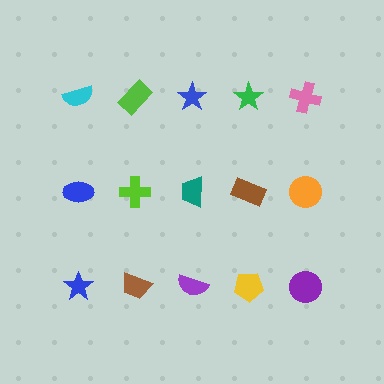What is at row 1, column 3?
A blue star.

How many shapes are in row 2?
5 shapes.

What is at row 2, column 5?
An orange circle.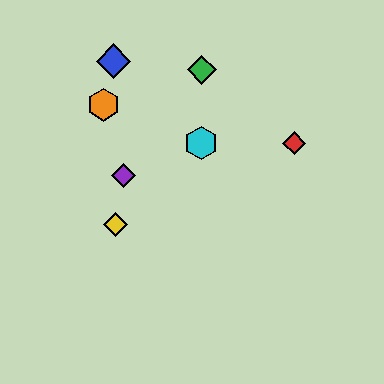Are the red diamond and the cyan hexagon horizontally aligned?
Yes, both are at y≈143.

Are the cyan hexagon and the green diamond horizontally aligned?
No, the cyan hexagon is at y≈143 and the green diamond is at y≈70.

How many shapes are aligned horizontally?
2 shapes (the red diamond, the cyan hexagon) are aligned horizontally.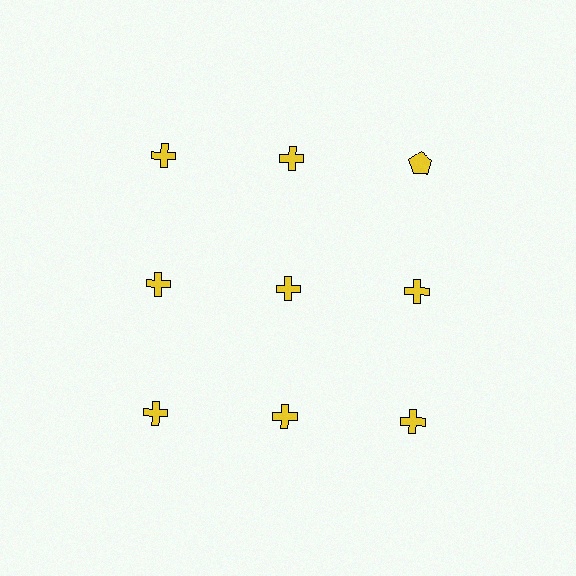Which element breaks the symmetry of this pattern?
The yellow pentagon in the top row, center column breaks the symmetry. All other shapes are yellow crosses.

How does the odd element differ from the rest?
It has a different shape: pentagon instead of cross.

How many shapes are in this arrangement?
There are 9 shapes arranged in a grid pattern.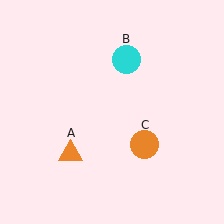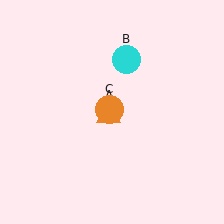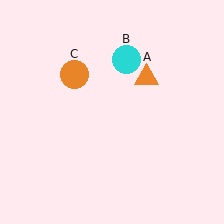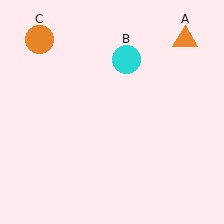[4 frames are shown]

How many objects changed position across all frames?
2 objects changed position: orange triangle (object A), orange circle (object C).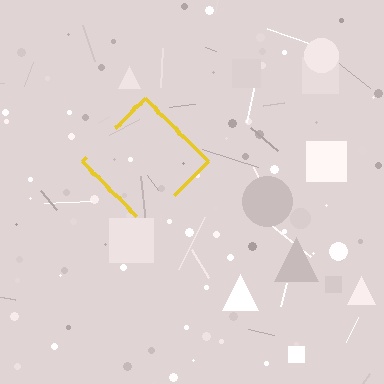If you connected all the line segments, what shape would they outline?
They would outline a diamond.